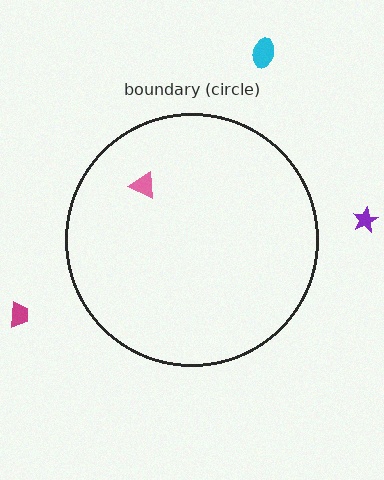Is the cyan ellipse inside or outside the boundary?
Outside.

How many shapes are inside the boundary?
1 inside, 3 outside.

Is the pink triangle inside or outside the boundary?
Inside.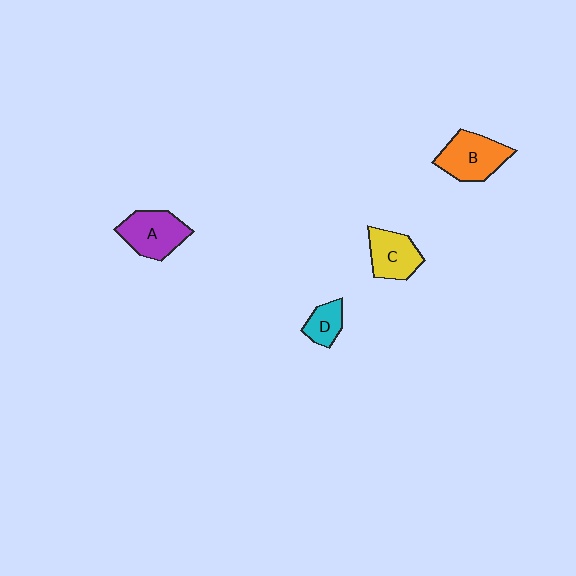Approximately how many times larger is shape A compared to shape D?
Approximately 1.9 times.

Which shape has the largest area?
Shape B (orange).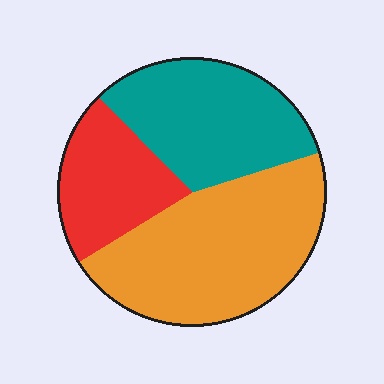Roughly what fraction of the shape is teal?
Teal covers about 35% of the shape.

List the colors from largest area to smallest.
From largest to smallest: orange, teal, red.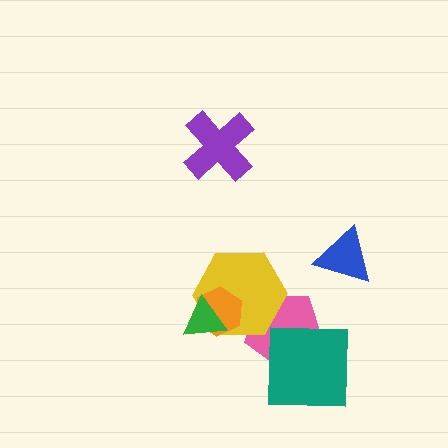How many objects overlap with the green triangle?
2 objects overlap with the green triangle.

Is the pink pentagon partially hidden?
Yes, it is partially covered by another shape.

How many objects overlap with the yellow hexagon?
3 objects overlap with the yellow hexagon.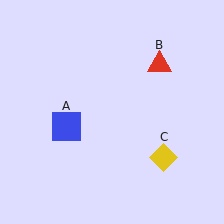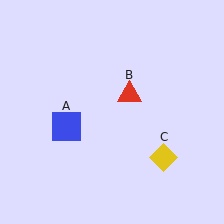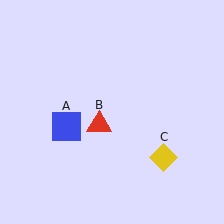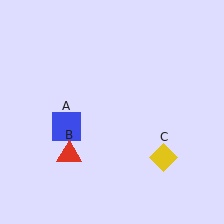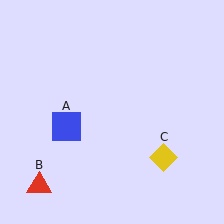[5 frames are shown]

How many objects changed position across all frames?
1 object changed position: red triangle (object B).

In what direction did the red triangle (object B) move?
The red triangle (object B) moved down and to the left.